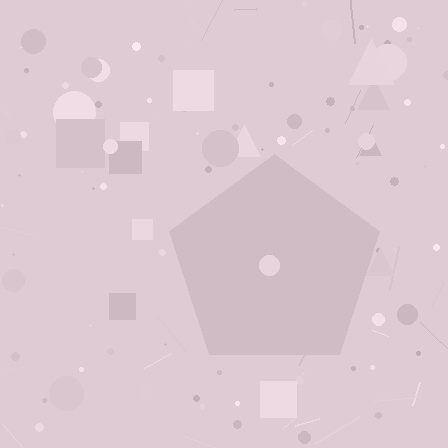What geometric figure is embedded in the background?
A pentagon is embedded in the background.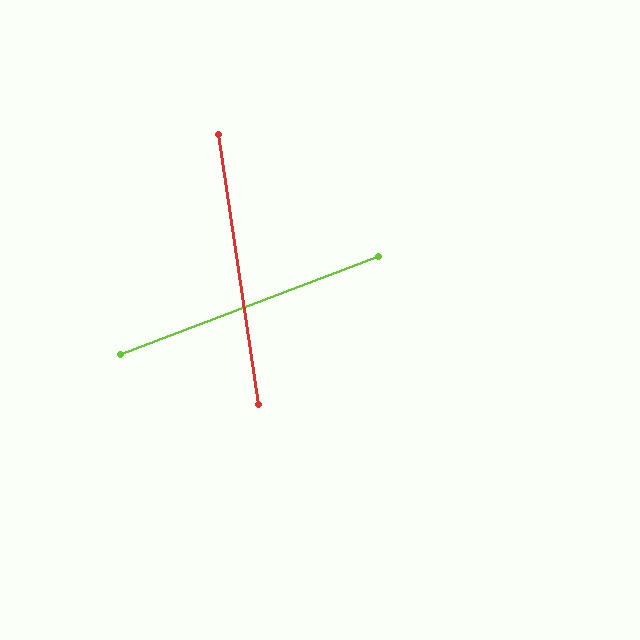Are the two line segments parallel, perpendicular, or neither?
Neither parallel nor perpendicular — they differ by about 78°.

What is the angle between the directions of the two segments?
Approximately 78 degrees.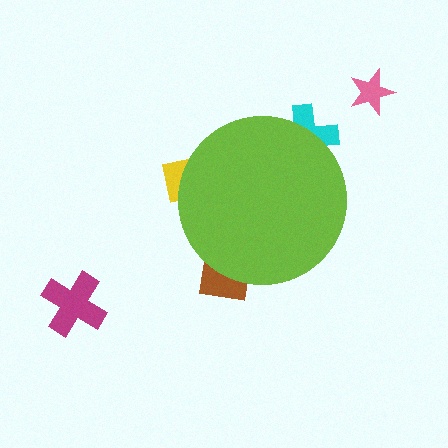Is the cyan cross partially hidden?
Yes, the cyan cross is partially hidden behind the lime circle.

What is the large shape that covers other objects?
A lime circle.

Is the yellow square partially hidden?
Yes, the yellow square is partially hidden behind the lime circle.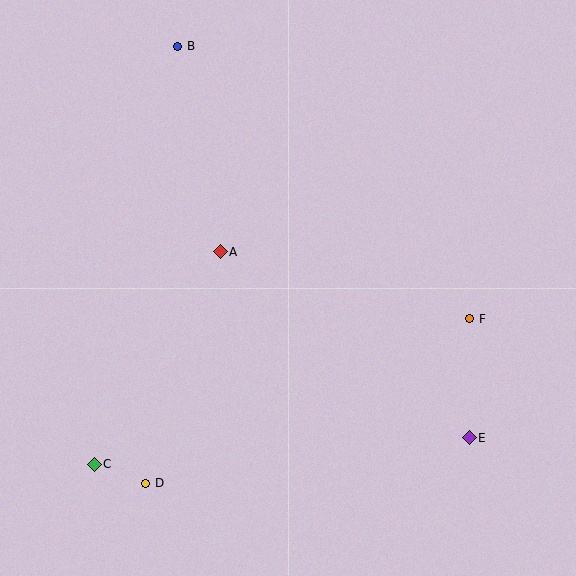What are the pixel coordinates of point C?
Point C is at (94, 464).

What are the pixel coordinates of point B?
Point B is at (178, 46).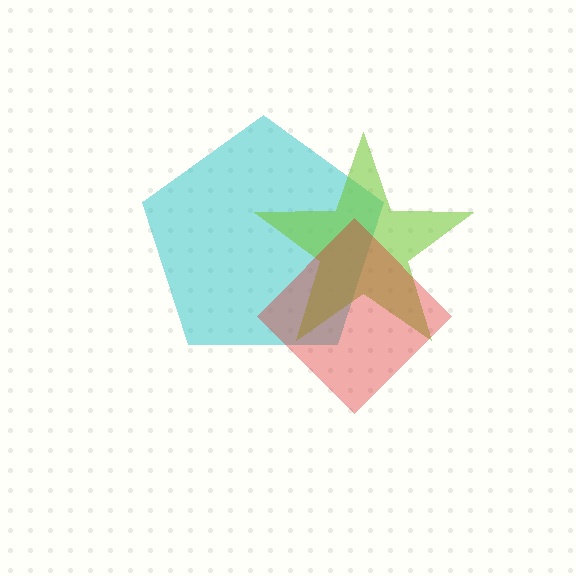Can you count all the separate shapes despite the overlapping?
Yes, there are 3 separate shapes.